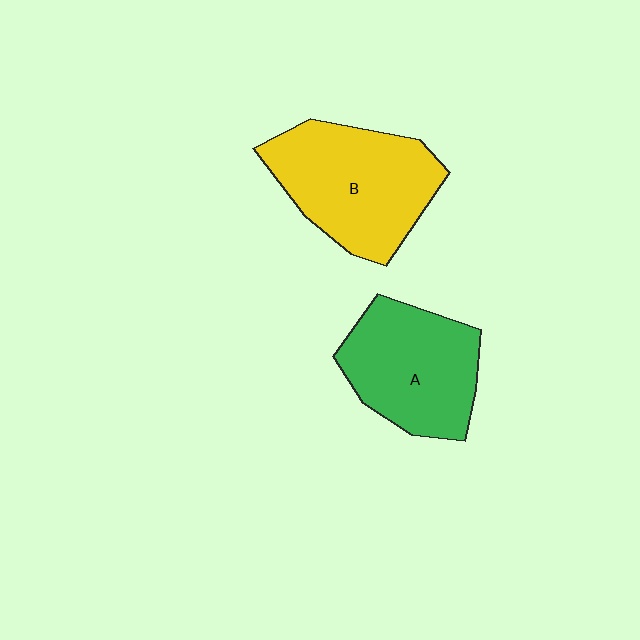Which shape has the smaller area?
Shape A (green).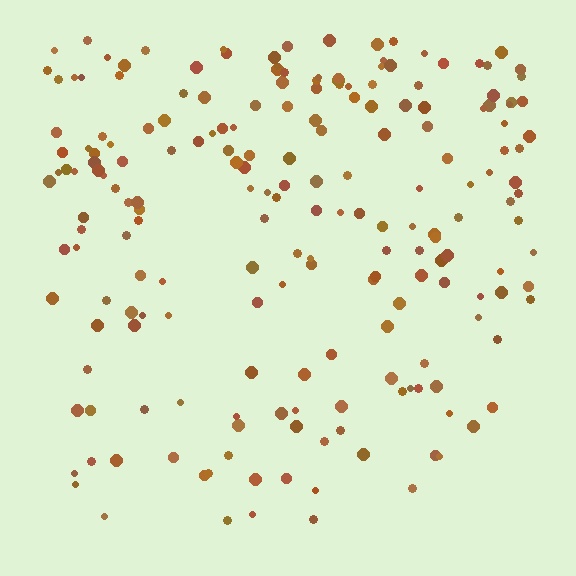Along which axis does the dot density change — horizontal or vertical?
Vertical.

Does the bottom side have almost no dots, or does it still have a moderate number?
Still a moderate number, just noticeably fewer than the top.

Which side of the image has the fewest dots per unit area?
The bottom.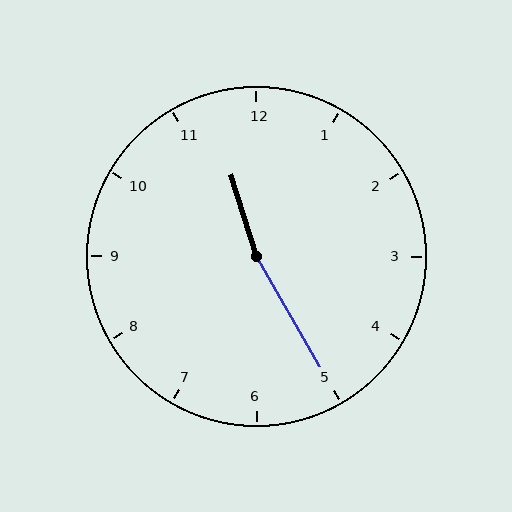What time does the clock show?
11:25.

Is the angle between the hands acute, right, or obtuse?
It is obtuse.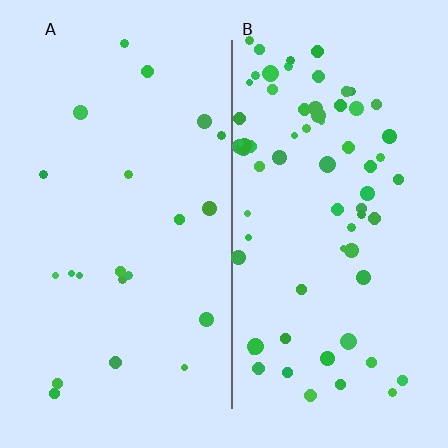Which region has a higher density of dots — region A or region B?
B (the right).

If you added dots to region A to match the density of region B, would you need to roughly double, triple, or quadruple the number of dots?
Approximately triple.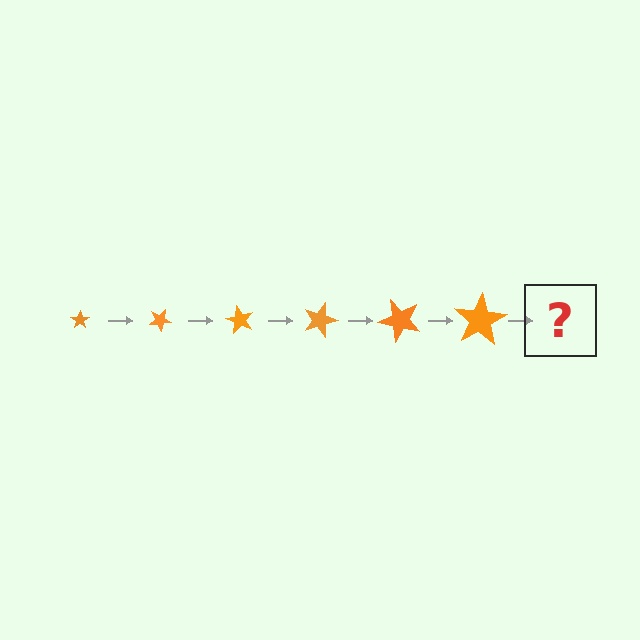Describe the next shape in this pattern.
It should be a star, larger than the previous one and rotated 180 degrees from the start.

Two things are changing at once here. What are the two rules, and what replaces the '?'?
The two rules are that the star grows larger each step and it rotates 30 degrees each step. The '?' should be a star, larger than the previous one and rotated 180 degrees from the start.